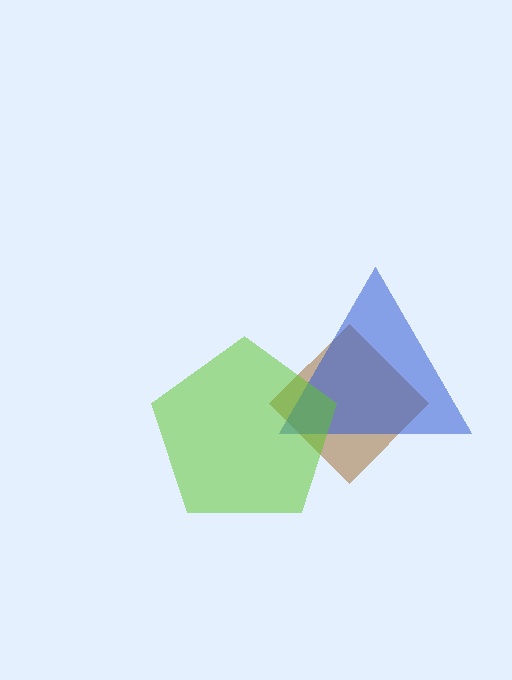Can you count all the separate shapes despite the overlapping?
Yes, there are 3 separate shapes.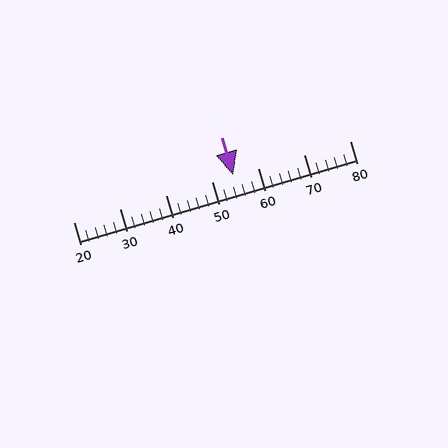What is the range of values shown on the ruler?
The ruler shows values from 20 to 80.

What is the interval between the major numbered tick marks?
The major tick marks are spaced 10 units apart.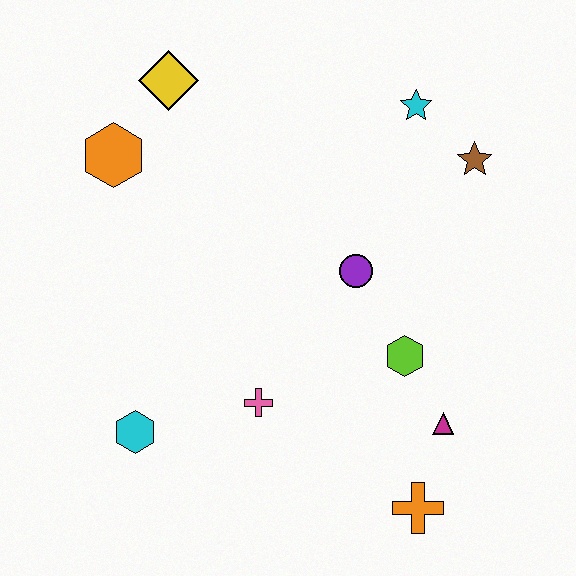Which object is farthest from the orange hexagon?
The orange cross is farthest from the orange hexagon.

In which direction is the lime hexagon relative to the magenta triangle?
The lime hexagon is above the magenta triangle.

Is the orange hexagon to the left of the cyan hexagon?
Yes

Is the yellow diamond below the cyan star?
No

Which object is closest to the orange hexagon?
The yellow diamond is closest to the orange hexagon.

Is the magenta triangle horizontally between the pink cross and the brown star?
Yes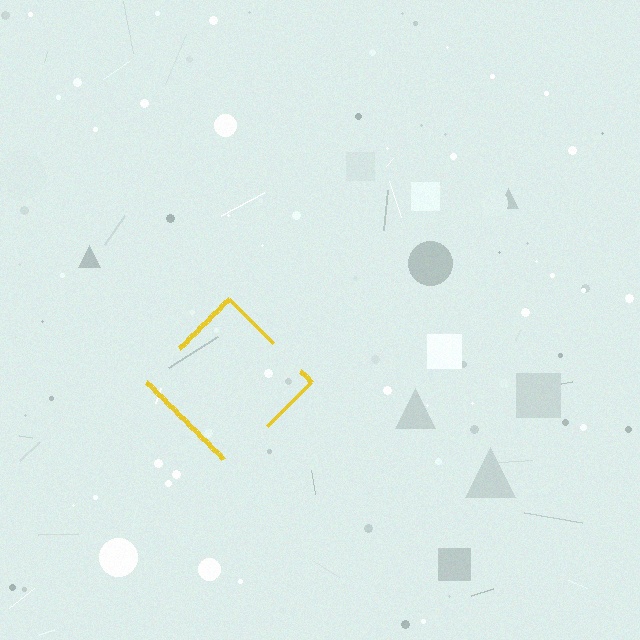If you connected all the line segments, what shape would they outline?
They would outline a diamond.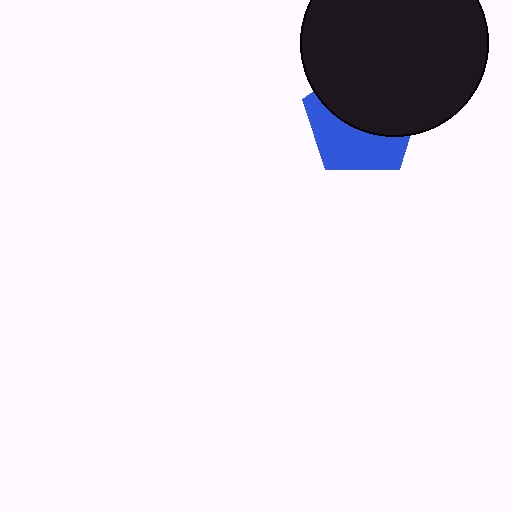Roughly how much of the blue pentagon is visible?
A small part of it is visible (roughly 43%).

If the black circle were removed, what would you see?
You would see the complete blue pentagon.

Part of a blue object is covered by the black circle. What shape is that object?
It is a pentagon.